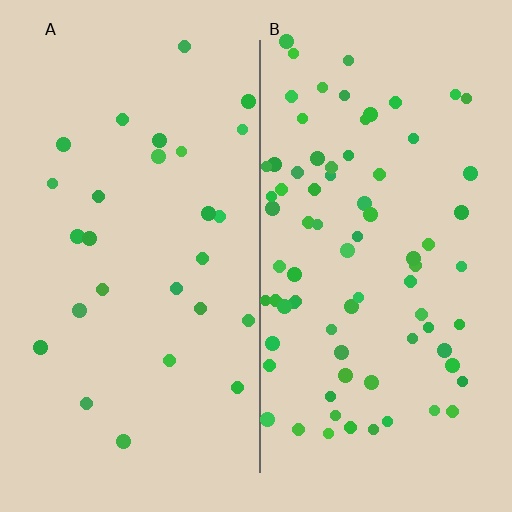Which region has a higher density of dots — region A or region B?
B (the right).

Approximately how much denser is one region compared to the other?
Approximately 2.9× — region B over region A.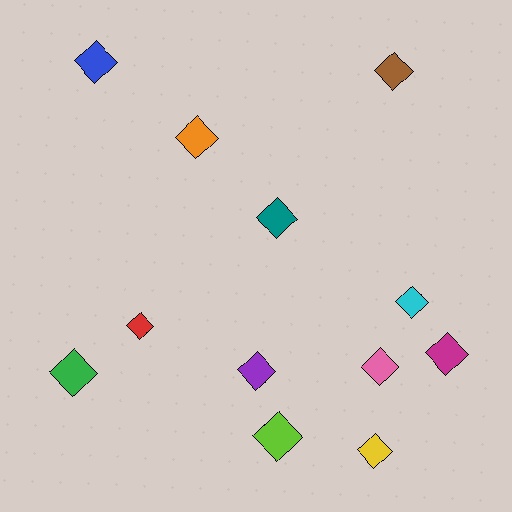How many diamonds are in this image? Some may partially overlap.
There are 12 diamonds.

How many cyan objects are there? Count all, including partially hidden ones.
There is 1 cyan object.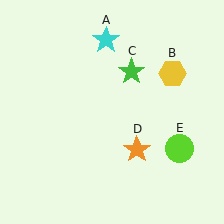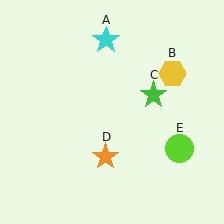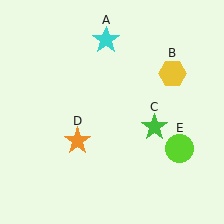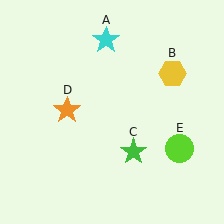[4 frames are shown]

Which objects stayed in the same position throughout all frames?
Cyan star (object A) and yellow hexagon (object B) and lime circle (object E) remained stationary.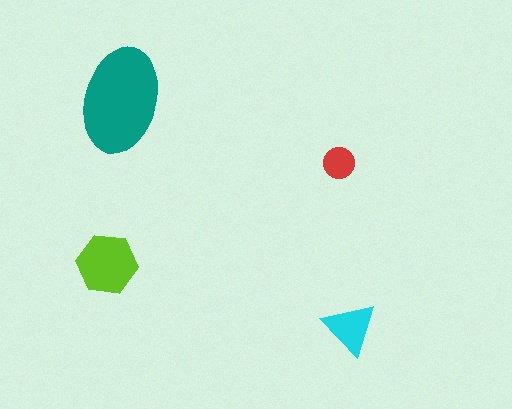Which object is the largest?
The teal ellipse.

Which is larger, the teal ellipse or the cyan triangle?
The teal ellipse.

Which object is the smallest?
The red circle.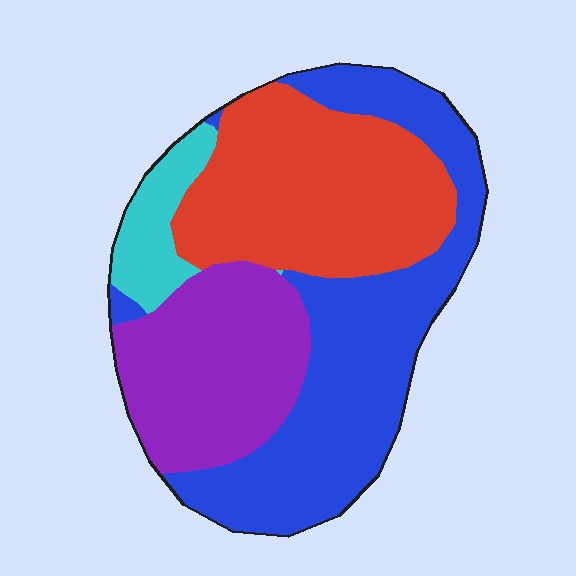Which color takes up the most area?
Blue, at roughly 40%.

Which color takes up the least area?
Cyan, at roughly 10%.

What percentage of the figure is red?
Red covers roughly 30% of the figure.